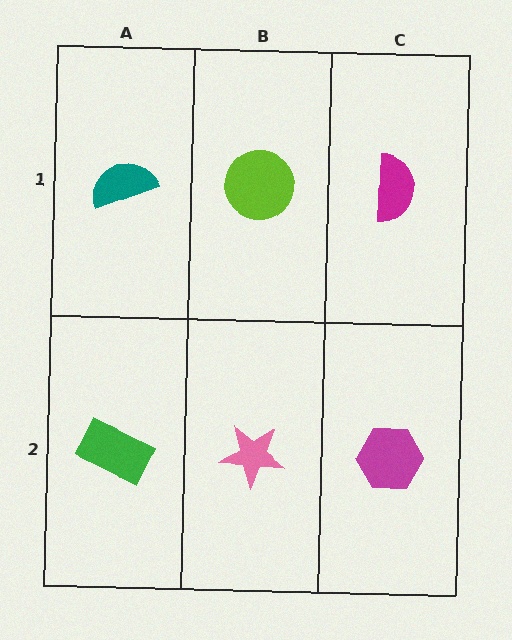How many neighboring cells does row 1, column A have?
2.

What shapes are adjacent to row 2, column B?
A lime circle (row 1, column B), a green rectangle (row 2, column A), a magenta hexagon (row 2, column C).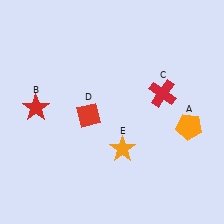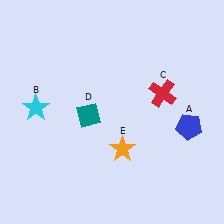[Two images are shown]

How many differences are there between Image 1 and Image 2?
There are 3 differences between the two images.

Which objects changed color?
A changed from orange to blue. B changed from red to cyan. D changed from red to teal.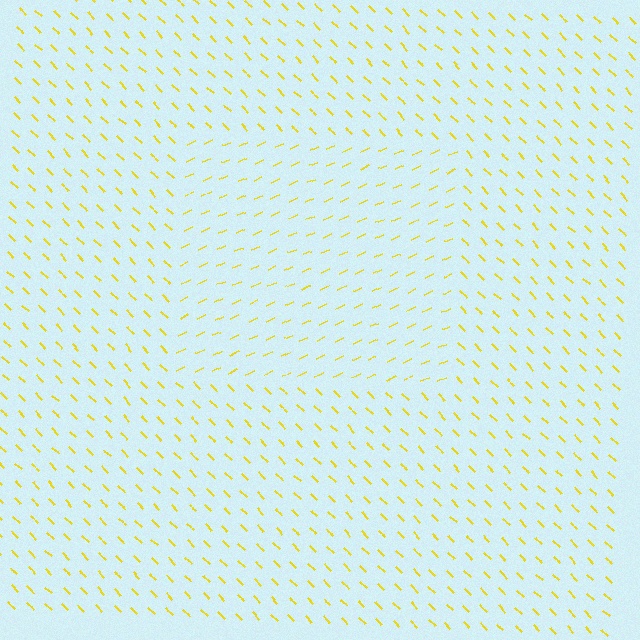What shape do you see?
I see a rectangle.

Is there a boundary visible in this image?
Yes, there is a texture boundary formed by a change in line orientation.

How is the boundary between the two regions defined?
The boundary is defined purely by a change in line orientation (approximately 69 degrees difference). All lines are the same color and thickness.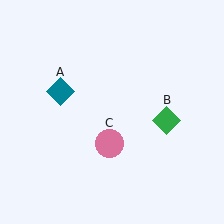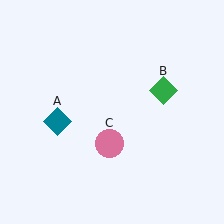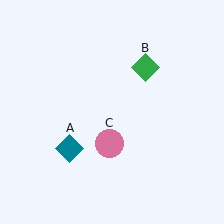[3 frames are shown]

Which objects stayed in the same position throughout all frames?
Pink circle (object C) remained stationary.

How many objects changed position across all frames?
2 objects changed position: teal diamond (object A), green diamond (object B).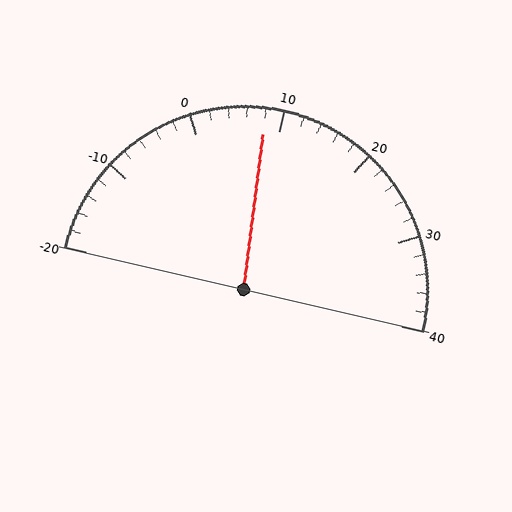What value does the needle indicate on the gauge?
The needle indicates approximately 8.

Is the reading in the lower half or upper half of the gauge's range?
The reading is in the lower half of the range (-20 to 40).